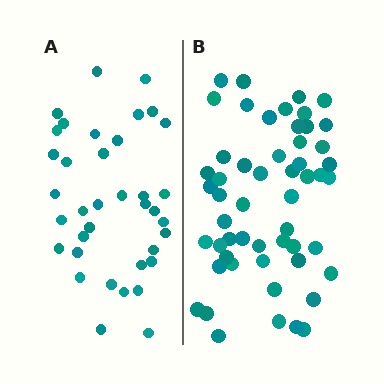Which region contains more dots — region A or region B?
Region B (the right region) has more dots.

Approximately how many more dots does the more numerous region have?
Region B has approximately 15 more dots than region A.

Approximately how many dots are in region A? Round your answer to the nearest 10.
About 40 dots. (The exact count is 37, which rounds to 40.)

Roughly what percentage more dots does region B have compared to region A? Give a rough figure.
About 45% more.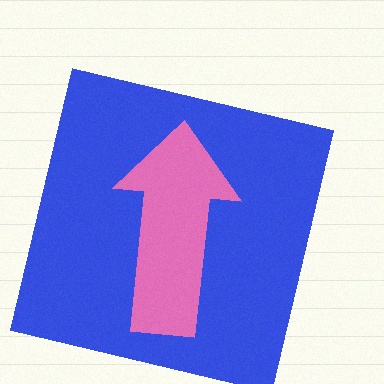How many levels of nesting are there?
2.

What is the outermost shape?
The blue square.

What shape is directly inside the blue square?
The pink arrow.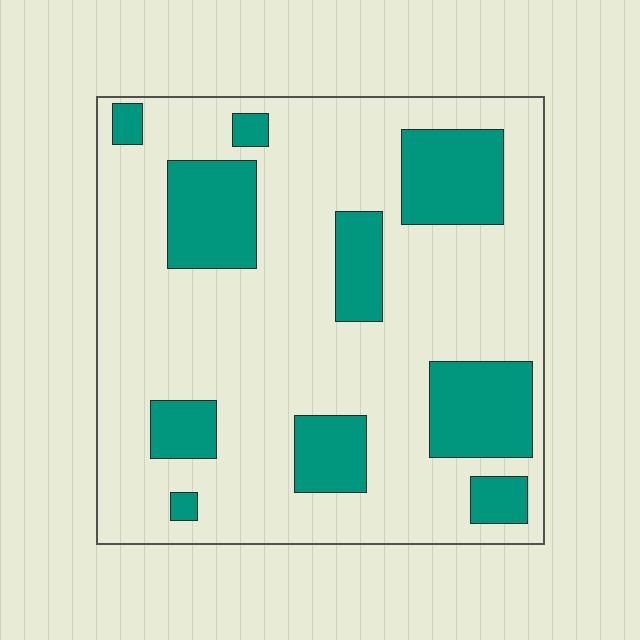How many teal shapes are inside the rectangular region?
10.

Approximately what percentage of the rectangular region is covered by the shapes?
Approximately 25%.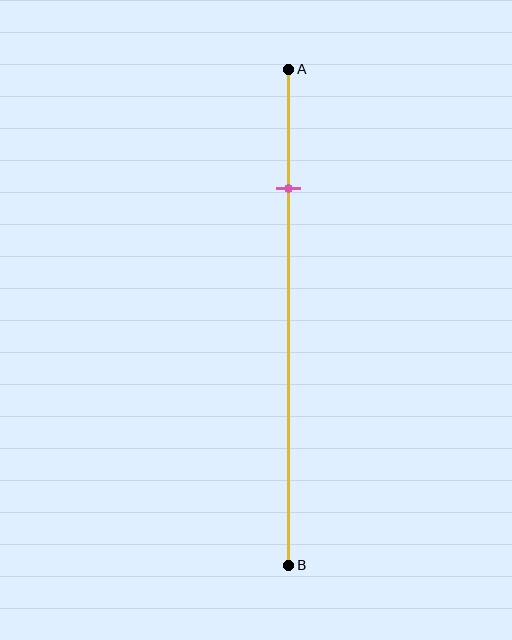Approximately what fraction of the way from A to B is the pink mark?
The pink mark is approximately 25% of the way from A to B.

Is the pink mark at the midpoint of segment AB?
No, the mark is at about 25% from A, not at the 50% midpoint.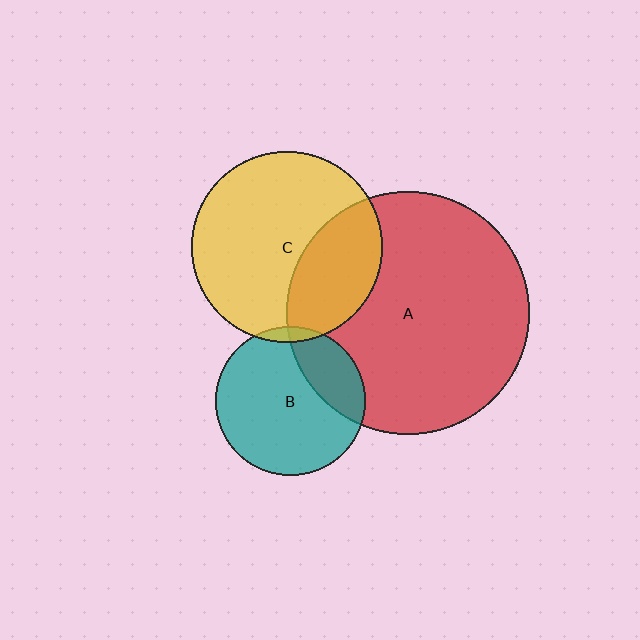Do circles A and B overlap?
Yes.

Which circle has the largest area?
Circle A (red).